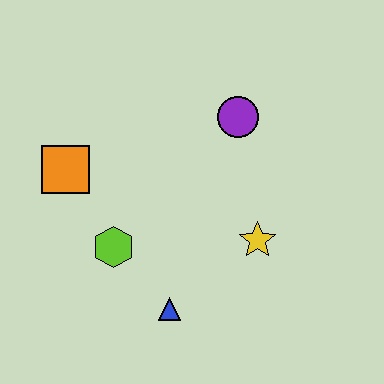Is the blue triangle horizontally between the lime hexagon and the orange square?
No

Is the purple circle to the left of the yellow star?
Yes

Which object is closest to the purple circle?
The yellow star is closest to the purple circle.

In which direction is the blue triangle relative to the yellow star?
The blue triangle is to the left of the yellow star.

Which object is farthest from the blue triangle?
The purple circle is farthest from the blue triangle.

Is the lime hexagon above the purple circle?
No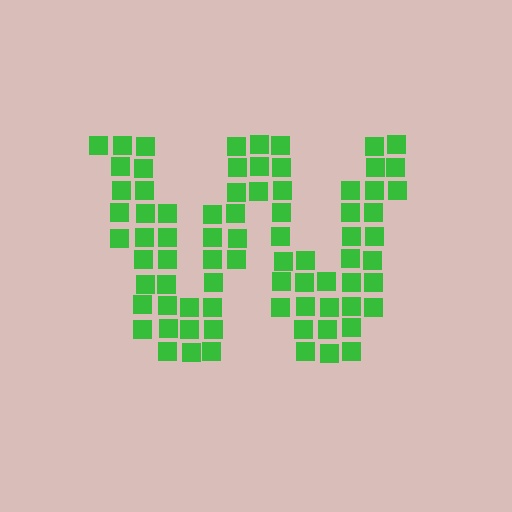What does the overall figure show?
The overall figure shows the letter W.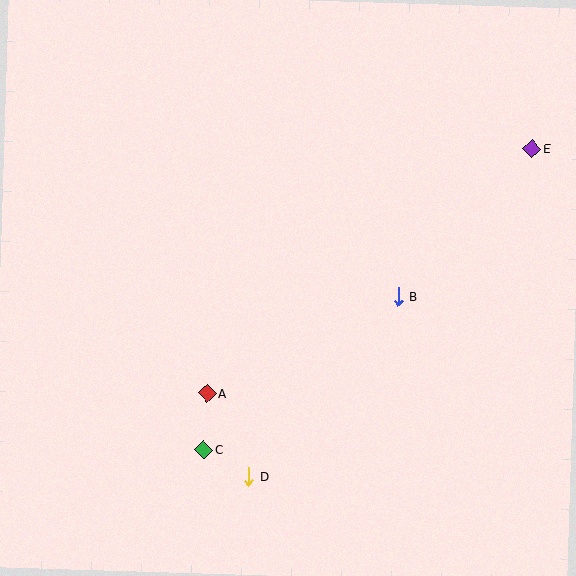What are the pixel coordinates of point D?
Point D is at (249, 476).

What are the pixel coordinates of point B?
Point B is at (398, 296).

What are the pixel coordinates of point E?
Point E is at (532, 149).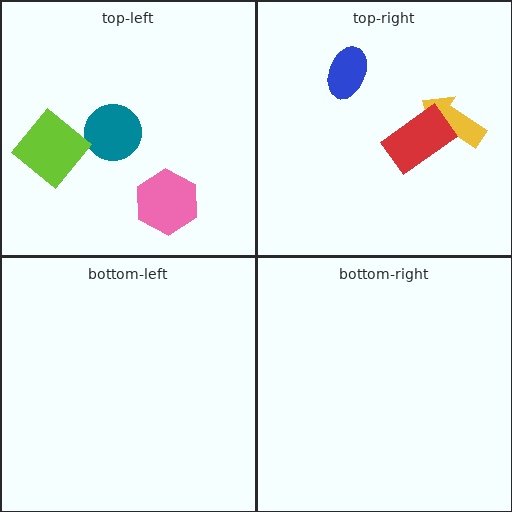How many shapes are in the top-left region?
3.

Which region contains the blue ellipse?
The top-right region.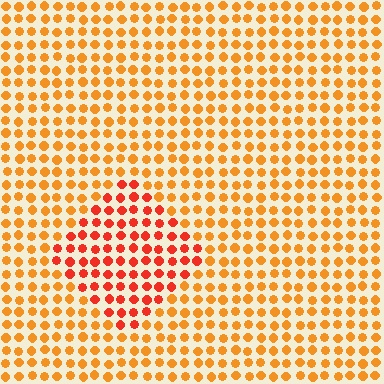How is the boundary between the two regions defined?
The boundary is defined purely by a slight shift in hue (about 29 degrees). Spacing, size, and orientation are identical on both sides.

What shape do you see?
I see a diamond.